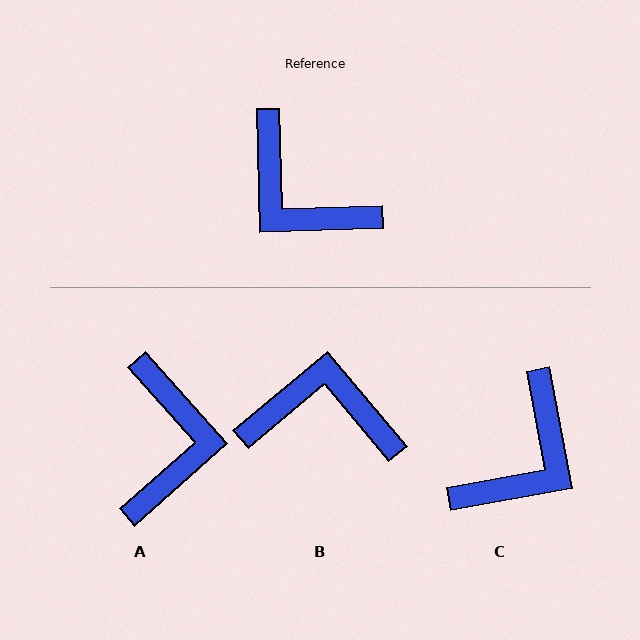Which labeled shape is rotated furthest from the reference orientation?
B, about 142 degrees away.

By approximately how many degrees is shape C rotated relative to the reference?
Approximately 99 degrees counter-clockwise.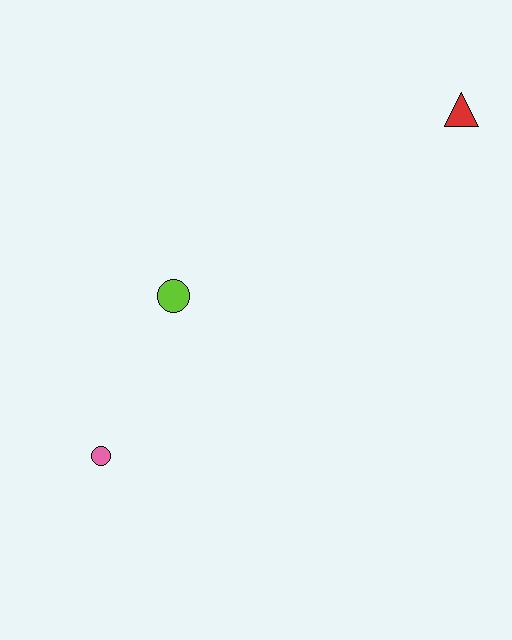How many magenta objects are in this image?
There are no magenta objects.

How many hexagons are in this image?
There are no hexagons.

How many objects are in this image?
There are 3 objects.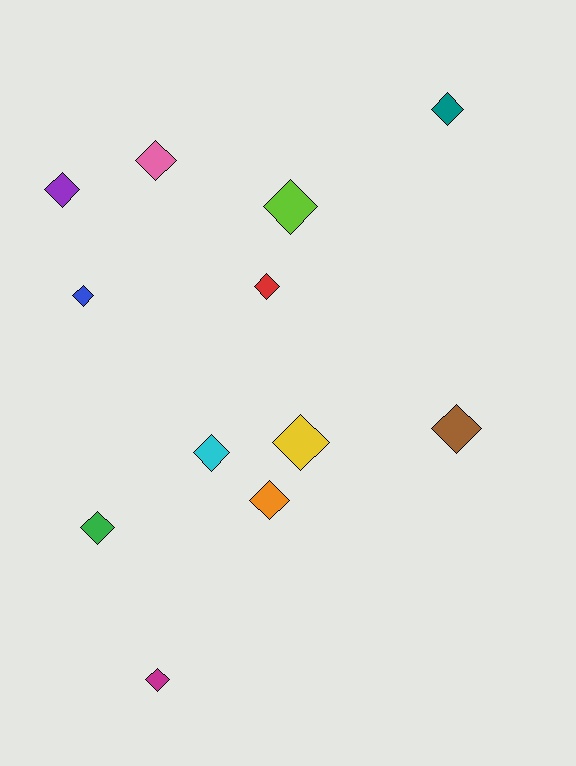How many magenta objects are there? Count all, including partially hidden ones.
There is 1 magenta object.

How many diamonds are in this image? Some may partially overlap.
There are 12 diamonds.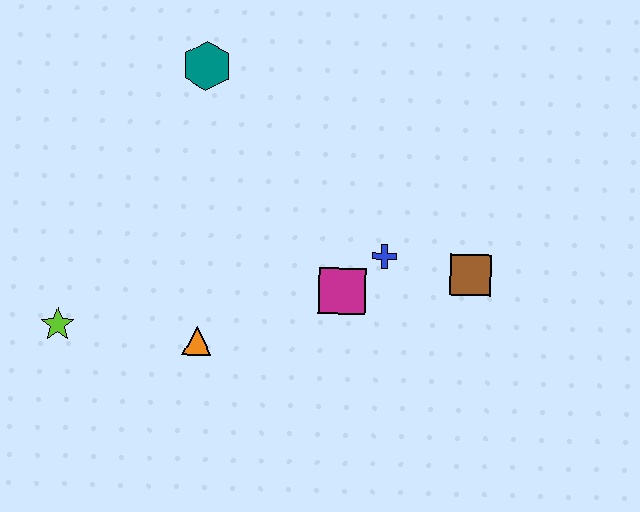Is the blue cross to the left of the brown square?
Yes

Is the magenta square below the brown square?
Yes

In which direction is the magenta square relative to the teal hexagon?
The magenta square is below the teal hexagon.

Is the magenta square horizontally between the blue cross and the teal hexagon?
Yes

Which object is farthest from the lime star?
The brown square is farthest from the lime star.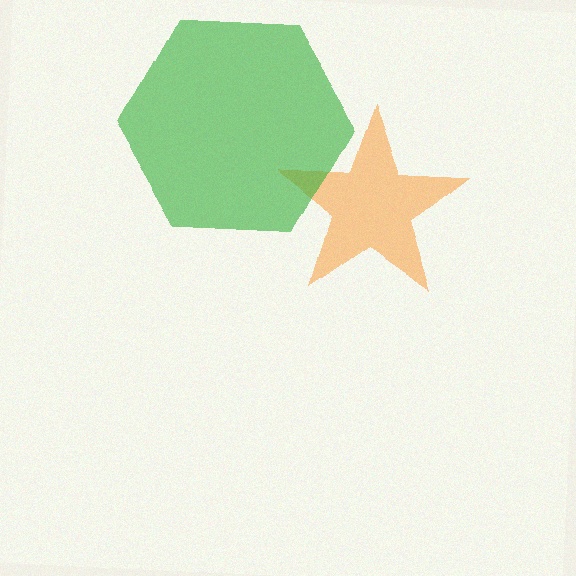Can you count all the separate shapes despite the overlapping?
Yes, there are 2 separate shapes.